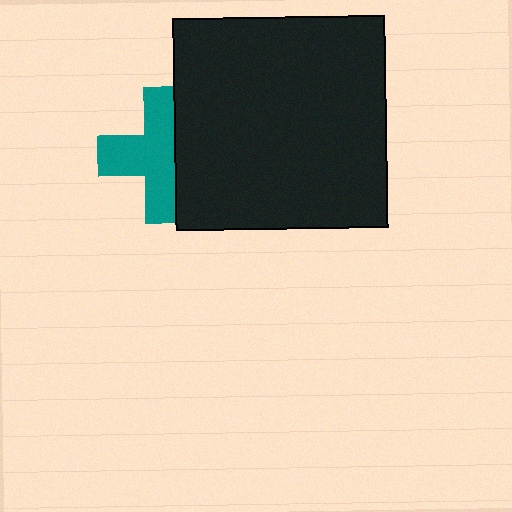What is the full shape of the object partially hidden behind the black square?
The partially hidden object is a teal cross.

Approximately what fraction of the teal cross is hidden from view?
Roughly 38% of the teal cross is hidden behind the black square.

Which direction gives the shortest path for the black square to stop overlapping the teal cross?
Moving right gives the shortest separation.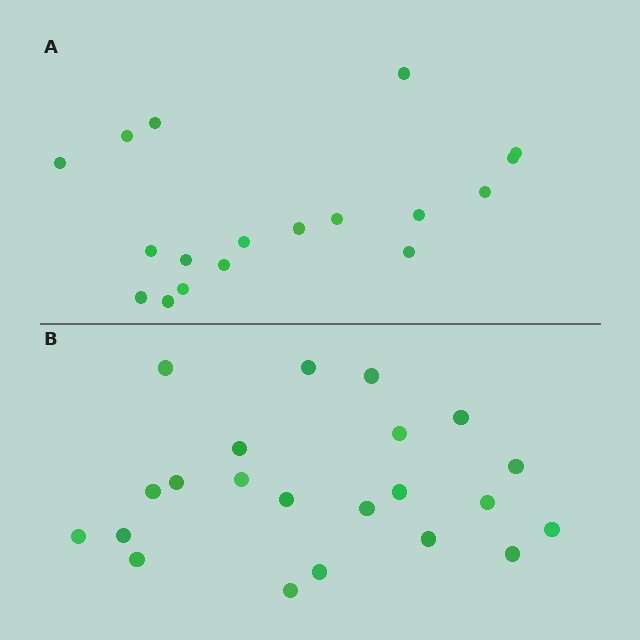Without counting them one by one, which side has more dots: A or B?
Region B (the bottom region) has more dots.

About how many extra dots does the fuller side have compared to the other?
Region B has about 4 more dots than region A.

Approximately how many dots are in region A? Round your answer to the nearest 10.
About 20 dots. (The exact count is 18, which rounds to 20.)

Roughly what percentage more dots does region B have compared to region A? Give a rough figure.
About 20% more.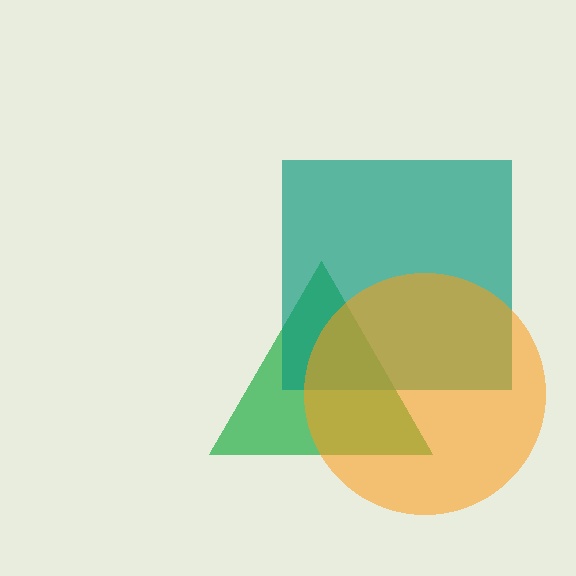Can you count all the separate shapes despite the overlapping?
Yes, there are 3 separate shapes.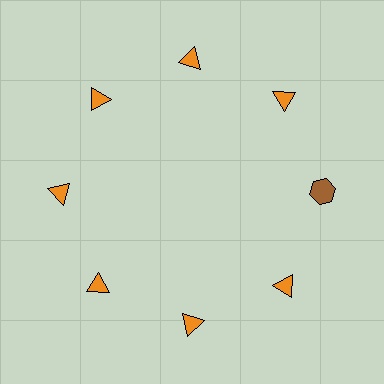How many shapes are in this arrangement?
There are 8 shapes arranged in a ring pattern.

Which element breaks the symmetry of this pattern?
The brown hexagon at roughly the 3 o'clock position breaks the symmetry. All other shapes are orange triangles.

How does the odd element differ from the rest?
It differs in both color (brown instead of orange) and shape (hexagon instead of triangle).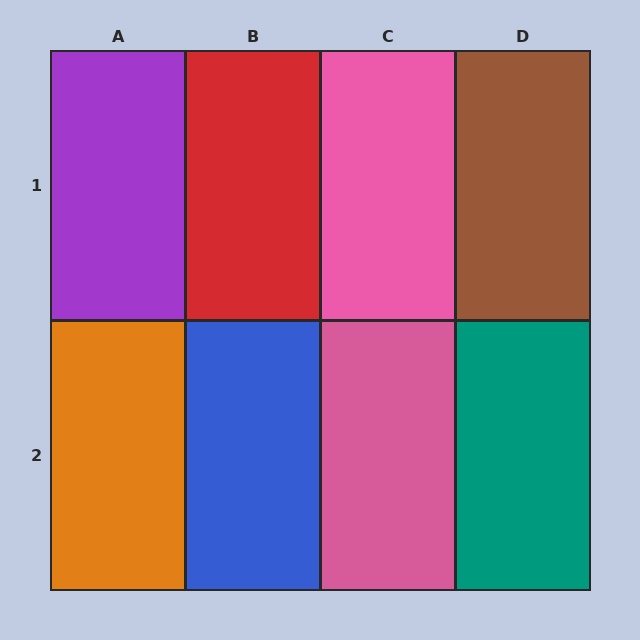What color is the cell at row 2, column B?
Blue.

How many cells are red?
1 cell is red.